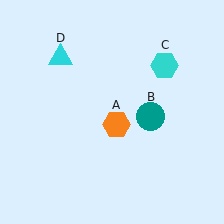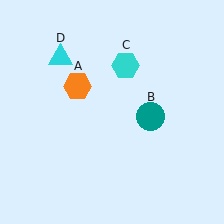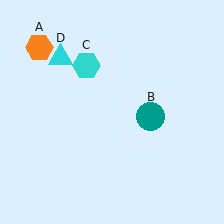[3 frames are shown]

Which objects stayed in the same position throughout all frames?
Teal circle (object B) and cyan triangle (object D) remained stationary.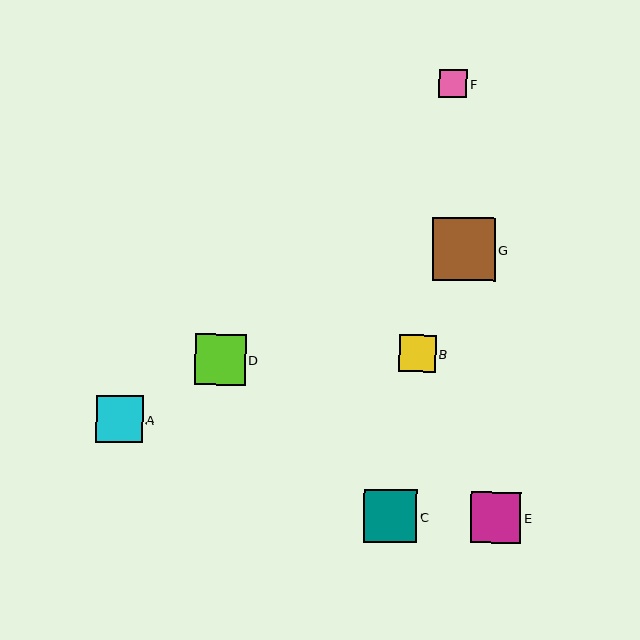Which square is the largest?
Square G is the largest with a size of approximately 63 pixels.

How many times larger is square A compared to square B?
Square A is approximately 1.3 times the size of square B.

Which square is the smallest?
Square F is the smallest with a size of approximately 29 pixels.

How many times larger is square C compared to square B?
Square C is approximately 1.4 times the size of square B.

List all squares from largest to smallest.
From largest to smallest: G, C, D, E, A, B, F.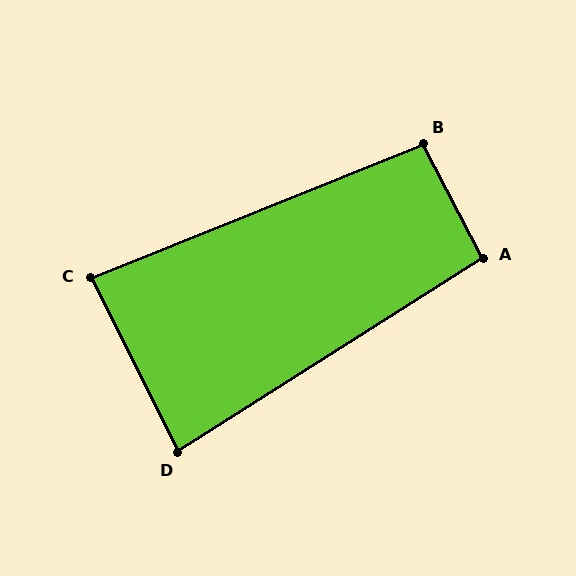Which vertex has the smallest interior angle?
D, at approximately 84 degrees.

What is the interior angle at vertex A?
Approximately 95 degrees (approximately right).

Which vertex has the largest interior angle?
B, at approximately 96 degrees.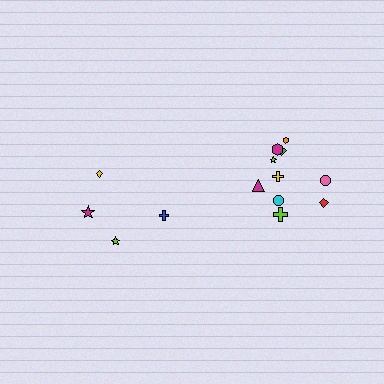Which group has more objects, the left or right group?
The right group.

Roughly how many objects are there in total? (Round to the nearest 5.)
Roughly 15 objects in total.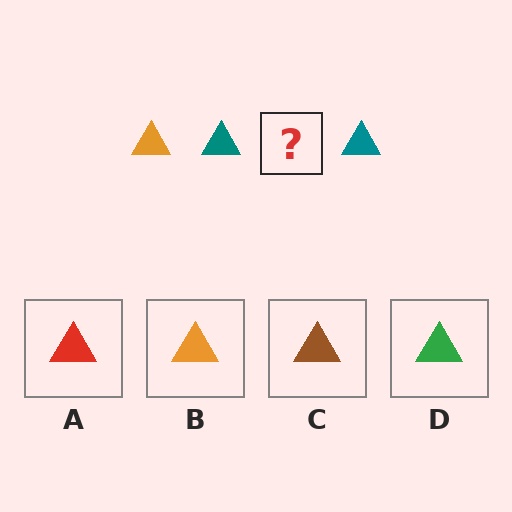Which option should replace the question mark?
Option B.